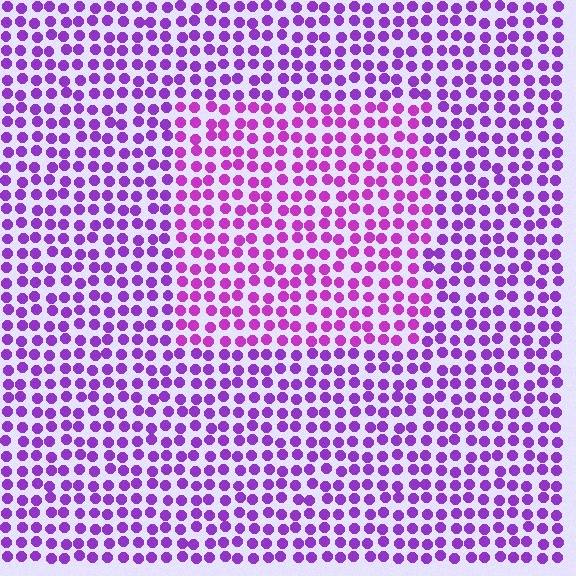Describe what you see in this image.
The image is filled with small purple elements in a uniform arrangement. A rectangle-shaped region is visible where the elements are tinted to a slightly different hue, forming a subtle color boundary.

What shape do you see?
I see a rectangle.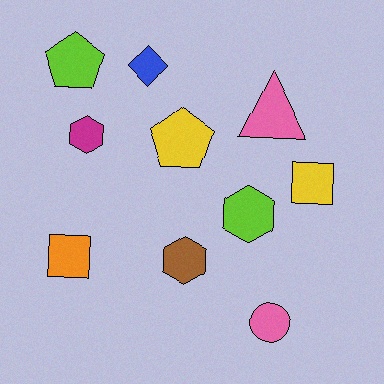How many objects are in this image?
There are 10 objects.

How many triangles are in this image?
There is 1 triangle.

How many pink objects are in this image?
There are 2 pink objects.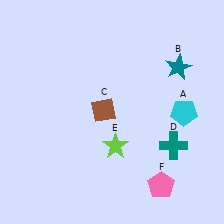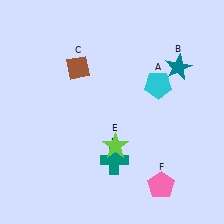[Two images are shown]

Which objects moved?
The objects that moved are: the cyan pentagon (A), the brown diamond (C), the teal cross (D).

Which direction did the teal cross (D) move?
The teal cross (D) moved left.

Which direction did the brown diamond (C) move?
The brown diamond (C) moved up.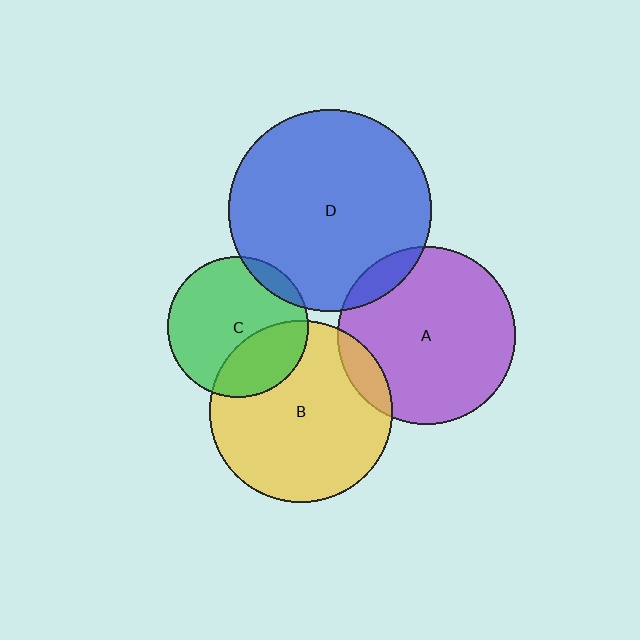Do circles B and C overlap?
Yes.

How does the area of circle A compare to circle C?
Approximately 1.6 times.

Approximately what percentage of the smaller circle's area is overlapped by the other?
Approximately 30%.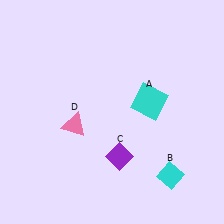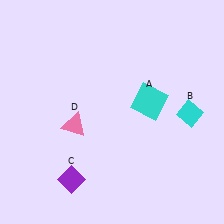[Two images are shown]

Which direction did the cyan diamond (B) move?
The cyan diamond (B) moved up.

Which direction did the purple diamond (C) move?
The purple diamond (C) moved left.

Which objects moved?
The objects that moved are: the cyan diamond (B), the purple diamond (C).